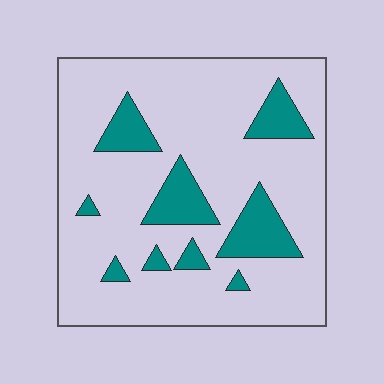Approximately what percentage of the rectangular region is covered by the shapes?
Approximately 20%.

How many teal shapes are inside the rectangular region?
9.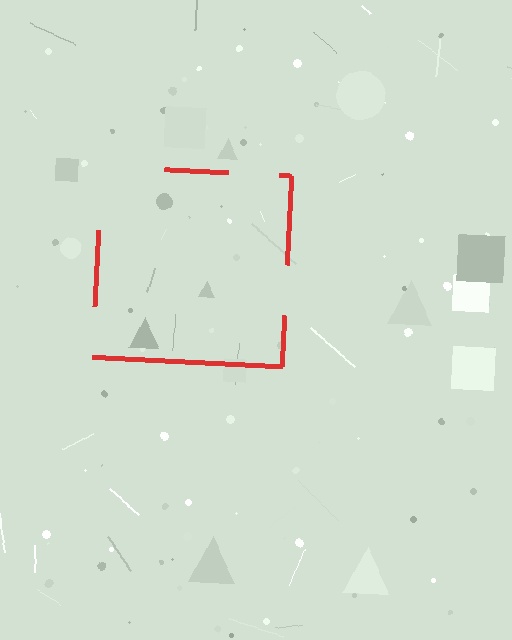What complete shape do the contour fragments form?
The contour fragments form a square.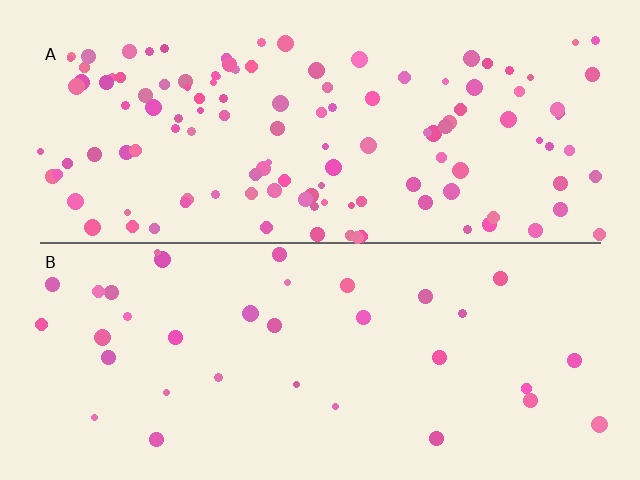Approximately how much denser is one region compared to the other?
Approximately 3.6× — region A over region B.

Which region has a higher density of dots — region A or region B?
A (the top).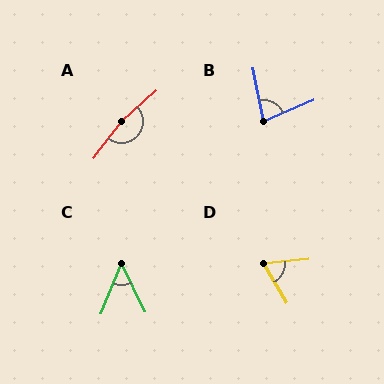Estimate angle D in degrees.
Approximately 65 degrees.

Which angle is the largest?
A, at approximately 170 degrees.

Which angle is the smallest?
C, at approximately 48 degrees.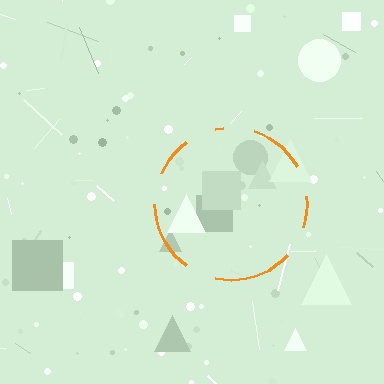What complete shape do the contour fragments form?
The contour fragments form a circle.